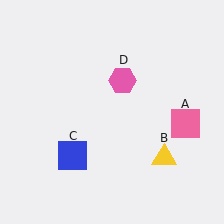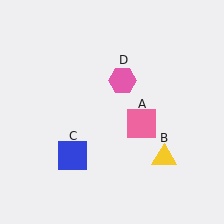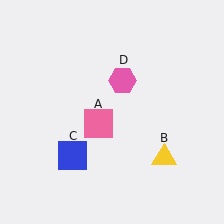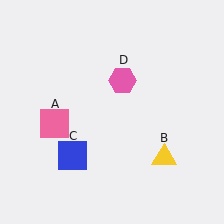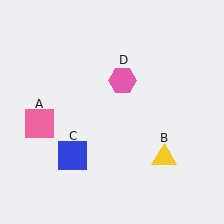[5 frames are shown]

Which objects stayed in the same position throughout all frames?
Yellow triangle (object B) and blue square (object C) and pink hexagon (object D) remained stationary.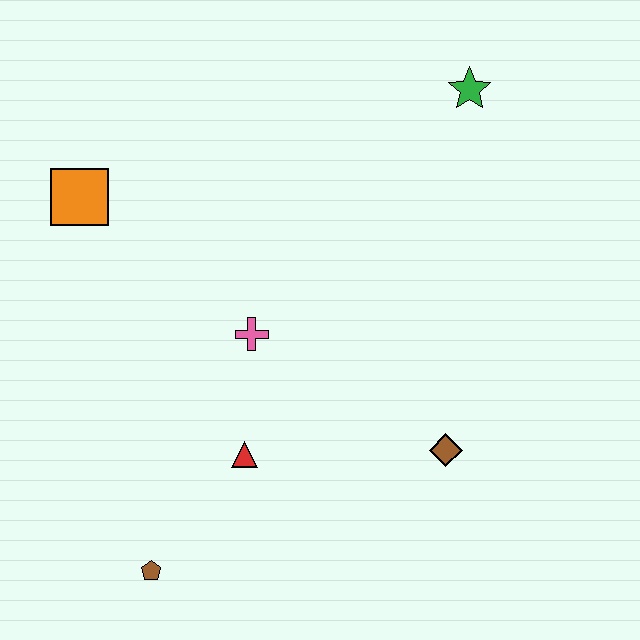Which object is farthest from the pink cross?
The green star is farthest from the pink cross.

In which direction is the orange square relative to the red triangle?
The orange square is above the red triangle.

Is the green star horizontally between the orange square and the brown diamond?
No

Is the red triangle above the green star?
No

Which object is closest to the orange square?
The pink cross is closest to the orange square.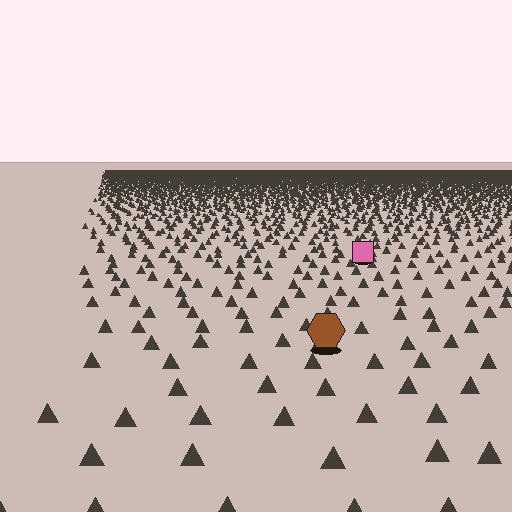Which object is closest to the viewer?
The brown hexagon is closest. The texture marks near it are larger and more spread out.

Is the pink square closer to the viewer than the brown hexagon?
No. The brown hexagon is closer — you can tell from the texture gradient: the ground texture is coarser near it.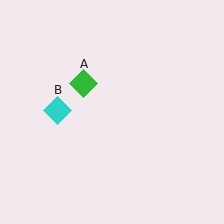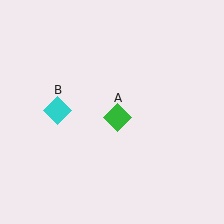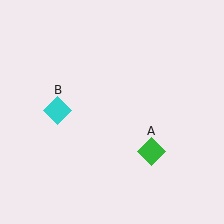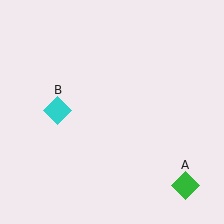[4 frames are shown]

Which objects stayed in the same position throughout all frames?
Cyan diamond (object B) remained stationary.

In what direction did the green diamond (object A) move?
The green diamond (object A) moved down and to the right.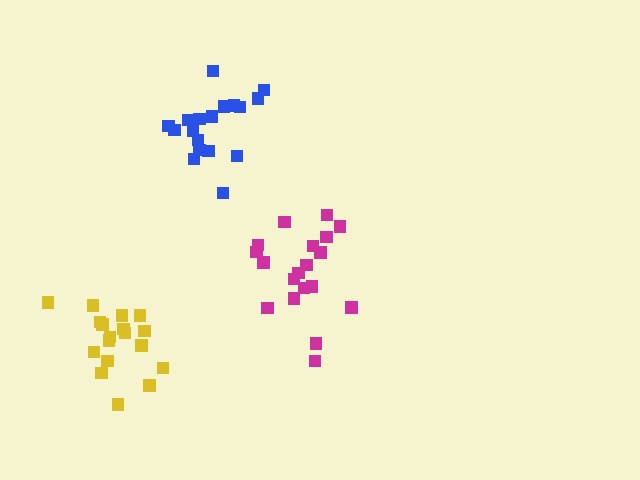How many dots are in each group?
Group 1: 19 dots, Group 2: 19 dots, Group 3: 19 dots (57 total).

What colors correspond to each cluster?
The clusters are colored: magenta, blue, yellow.